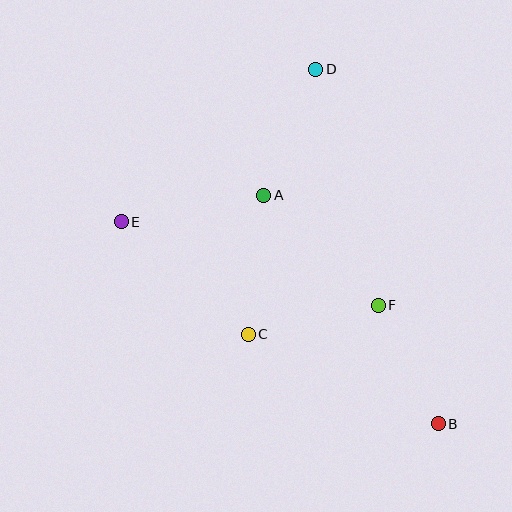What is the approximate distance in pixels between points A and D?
The distance between A and D is approximately 136 pixels.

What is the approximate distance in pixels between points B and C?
The distance between B and C is approximately 210 pixels.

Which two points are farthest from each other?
Points B and E are farthest from each other.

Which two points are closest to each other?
Points C and F are closest to each other.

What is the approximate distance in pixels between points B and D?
The distance between B and D is approximately 375 pixels.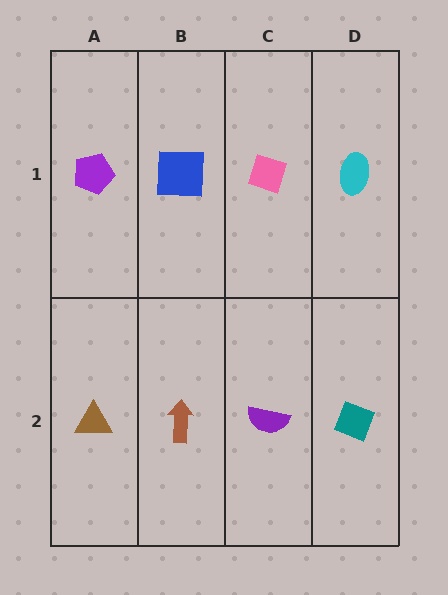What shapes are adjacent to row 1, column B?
A brown arrow (row 2, column B), a purple pentagon (row 1, column A), a pink diamond (row 1, column C).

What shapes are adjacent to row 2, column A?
A purple pentagon (row 1, column A), a brown arrow (row 2, column B).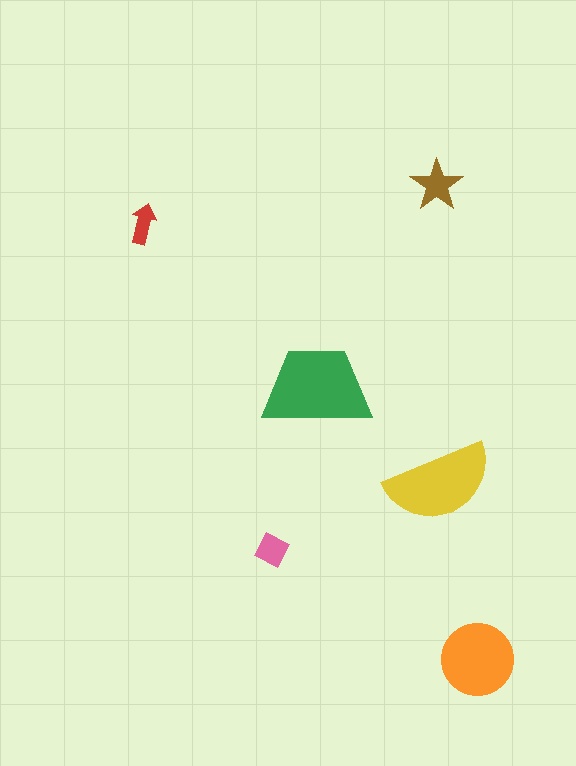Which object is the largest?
The green trapezoid.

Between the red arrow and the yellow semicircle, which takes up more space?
The yellow semicircle.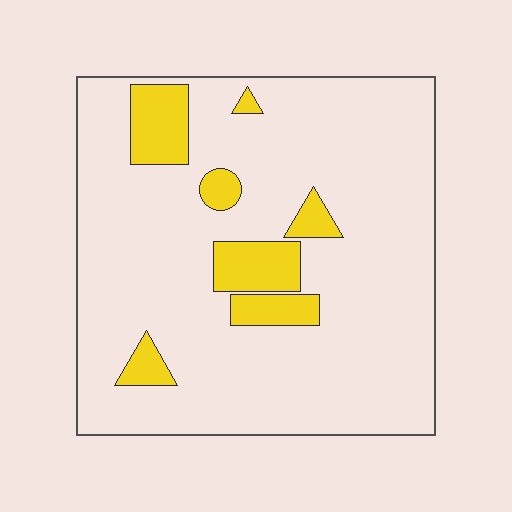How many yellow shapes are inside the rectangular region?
7.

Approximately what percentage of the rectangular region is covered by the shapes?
Approximately 15%.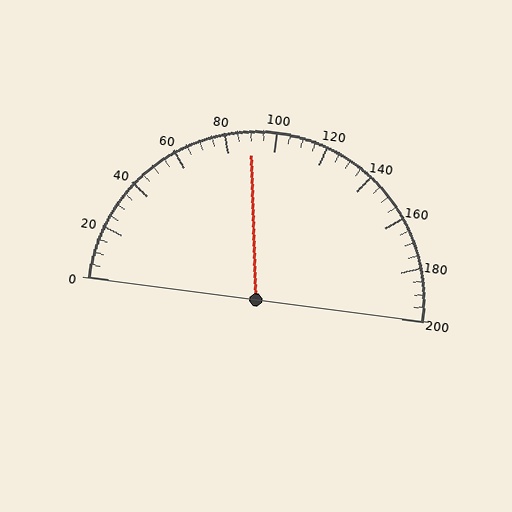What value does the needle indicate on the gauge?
The needle indicates approximately 90.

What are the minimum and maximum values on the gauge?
The gauge ranges from 0 to 200.